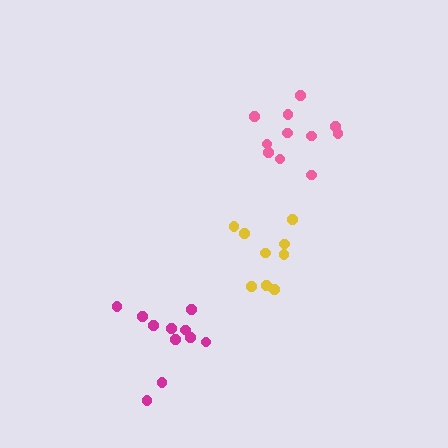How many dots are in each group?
Group 1: 11 dots, Group 2: 11 dots, Group 3: 9 dots (31 total).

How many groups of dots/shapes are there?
There are 3 groups.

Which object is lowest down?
The magenta cluster is bottommost.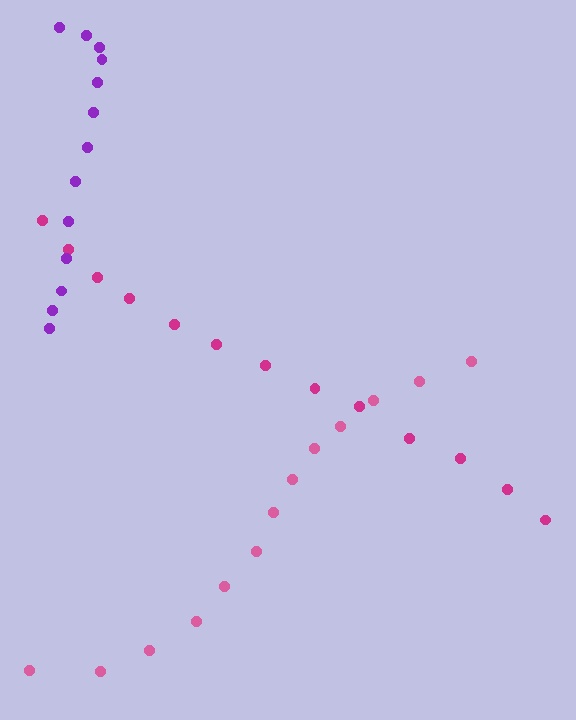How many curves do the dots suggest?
There are 3 distinct paths.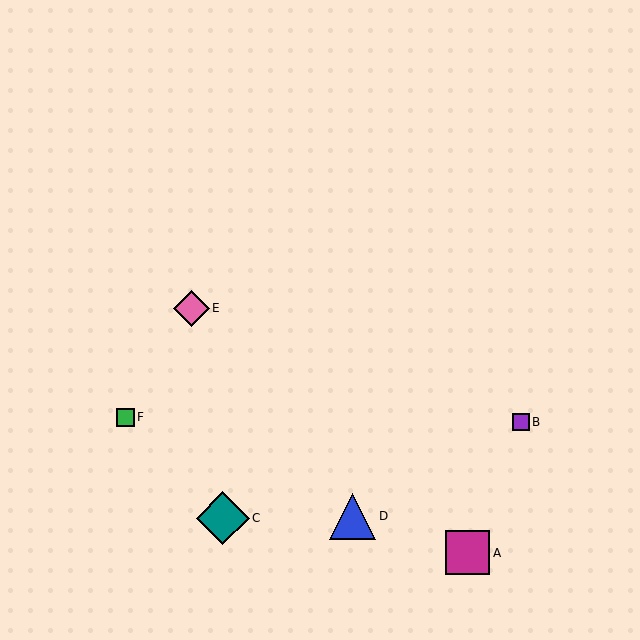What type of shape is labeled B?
Shape B is a purple square.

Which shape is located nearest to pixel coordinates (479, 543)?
The magenta square (labeled A) at (467, 553) is nearest to that location.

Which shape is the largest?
The teal diamond (labeled C) is the largest.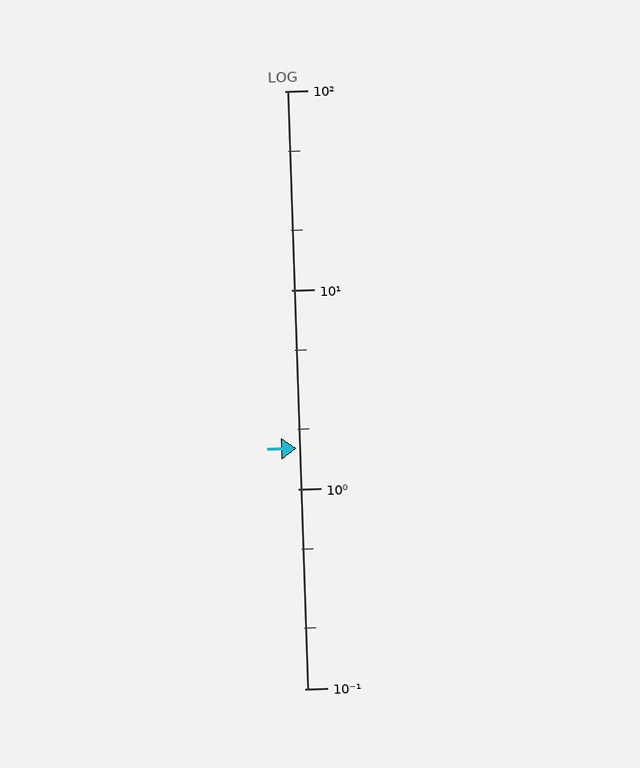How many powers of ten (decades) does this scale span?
The scale spans 3 decades, from 0.1 to 100.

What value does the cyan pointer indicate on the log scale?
The pointer indicates approximately 1.6.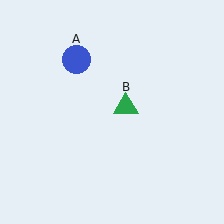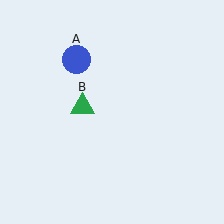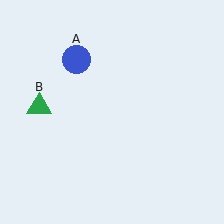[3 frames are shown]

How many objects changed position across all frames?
1 object changed position: green triangle (object B).